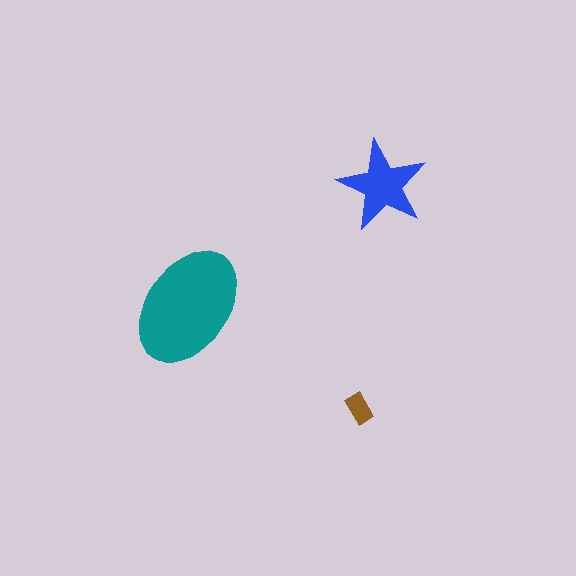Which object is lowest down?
The brown rectangle is bottommost.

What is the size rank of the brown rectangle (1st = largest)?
3rd.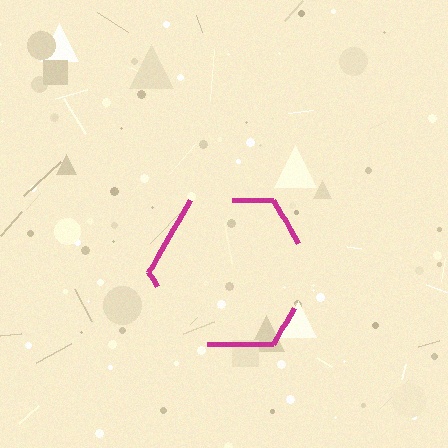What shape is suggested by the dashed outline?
The dashed outline suggests a hexagon.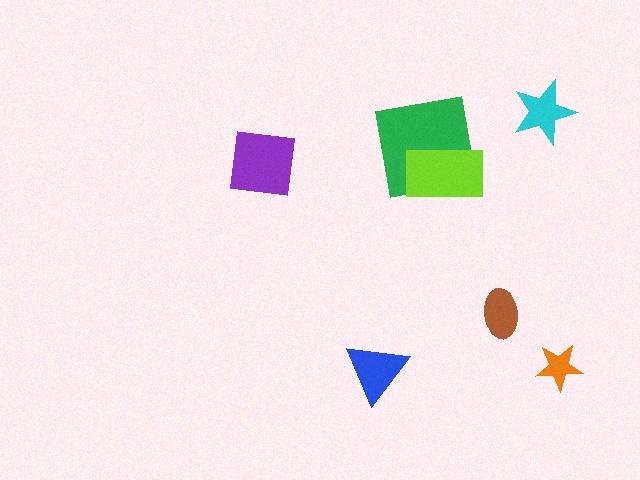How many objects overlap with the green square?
1 object overlaps with the green square.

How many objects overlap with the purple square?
0 objects overlap with the purple square.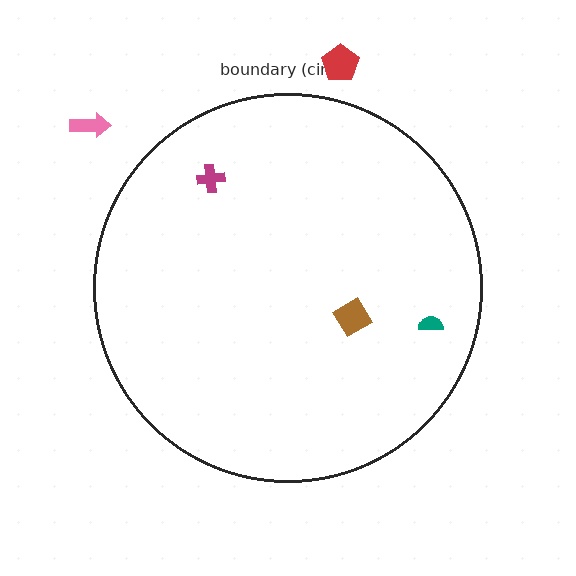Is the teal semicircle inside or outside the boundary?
Inside.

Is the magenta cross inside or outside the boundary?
Inside.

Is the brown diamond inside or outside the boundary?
Inside.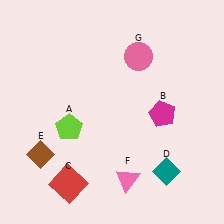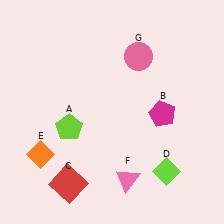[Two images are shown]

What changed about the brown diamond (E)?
In Image 1, E is brown. In Image 2, it changed to orange.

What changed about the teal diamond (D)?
In Image 1, D is teal. In Image 2, it changed to lime.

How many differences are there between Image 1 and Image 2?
There are 2 differences between the two images.